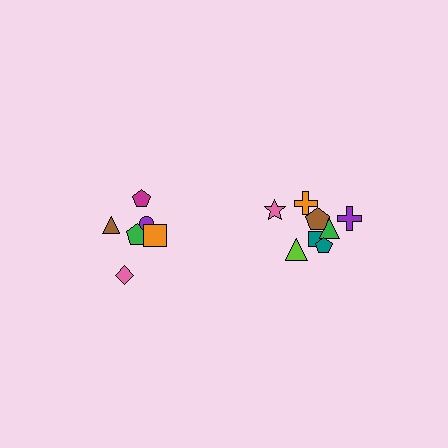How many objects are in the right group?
There are 8 objects.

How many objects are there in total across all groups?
There are 14 objects.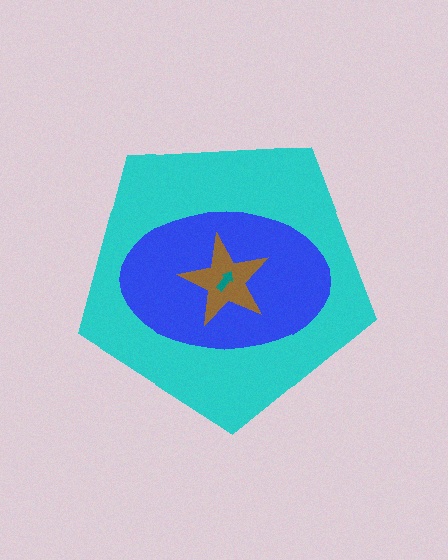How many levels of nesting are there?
4.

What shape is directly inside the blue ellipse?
The brown star.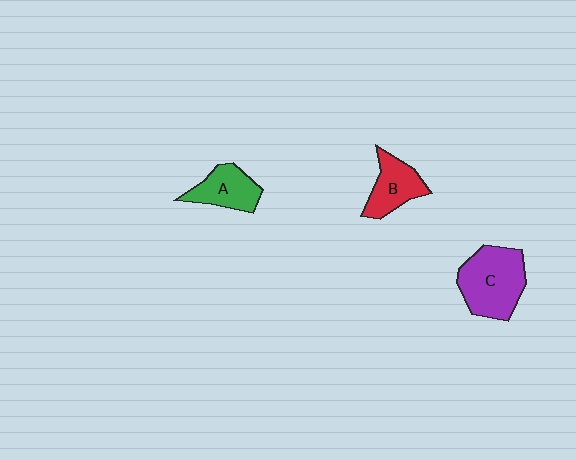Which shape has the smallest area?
Shape A (green).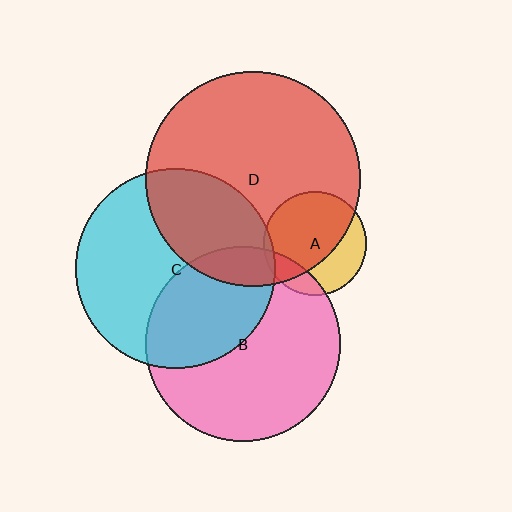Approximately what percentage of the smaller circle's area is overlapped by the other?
Approximately 40%.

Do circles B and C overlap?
Yes.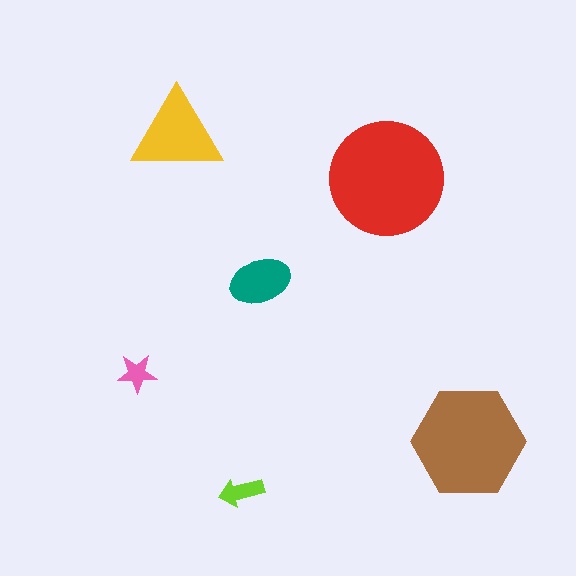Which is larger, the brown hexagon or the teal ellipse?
The brown hexagon.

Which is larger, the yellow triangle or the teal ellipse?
The yellow triangle.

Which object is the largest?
The red circle.